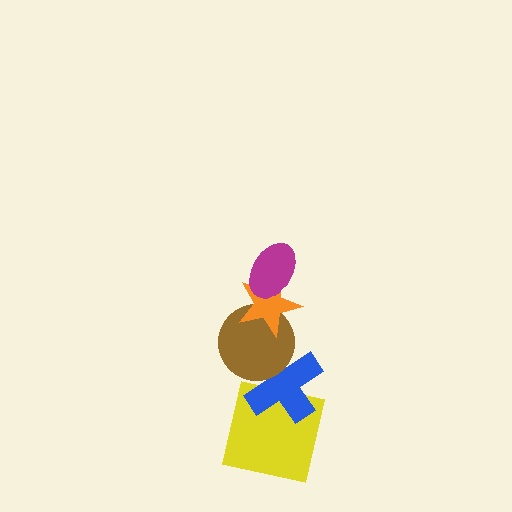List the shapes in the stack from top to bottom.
From top to bottom: the magenta ellipse, the orange star, the brown circle, the blue cross, the yellow square.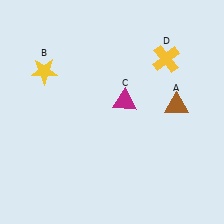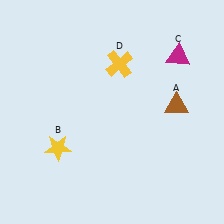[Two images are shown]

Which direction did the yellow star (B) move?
The yellow star (B) moved down.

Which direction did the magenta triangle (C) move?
The magenta triangle (C) moved right.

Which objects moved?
The objects that moved are: the yellow star (B), the magenta triangle (C), the yellow cross (D).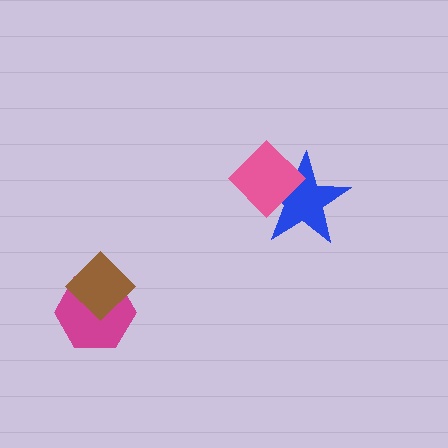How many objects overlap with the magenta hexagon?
1 object overlaps with the magenta hexagon.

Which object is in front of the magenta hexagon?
The brown diamond is in front of the magenta hexagon.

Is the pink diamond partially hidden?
No, no other shape covers it.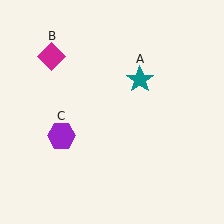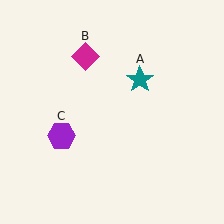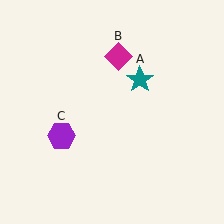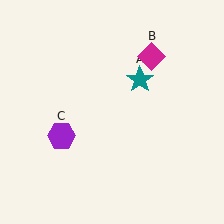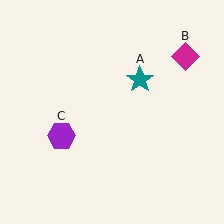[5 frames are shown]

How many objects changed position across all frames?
1 object changed position: magenta diamond (object B).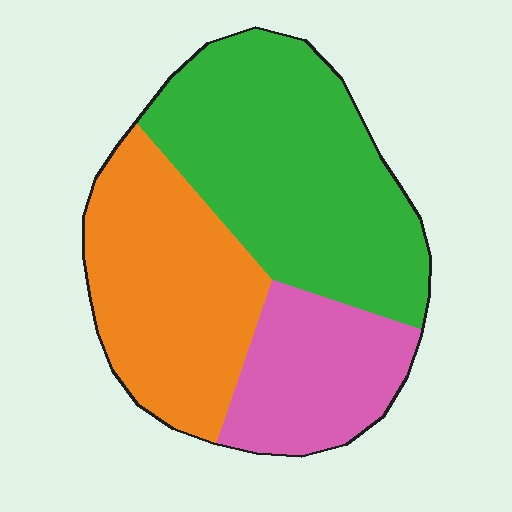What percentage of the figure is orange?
Orange covers around 35% of the figure.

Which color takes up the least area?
Pink, at roughly 20%.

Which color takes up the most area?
Green, at roughly 45%.